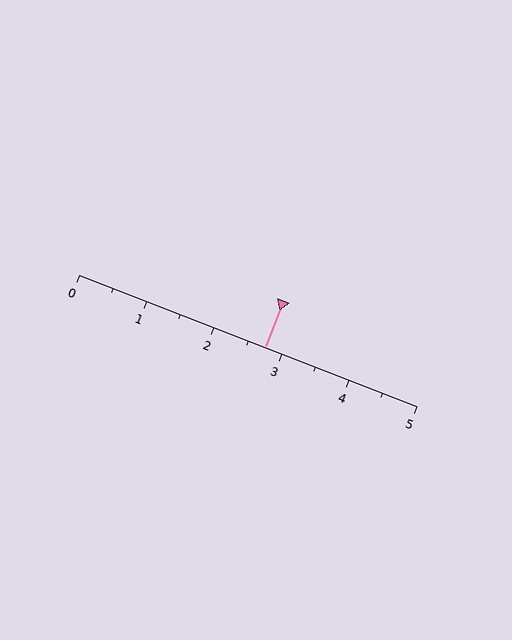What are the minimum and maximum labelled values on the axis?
The axis runs from 0 to 5.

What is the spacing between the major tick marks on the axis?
The major ticks are spaced 1 apart.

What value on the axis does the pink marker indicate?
The marker indicates approximately 2.8.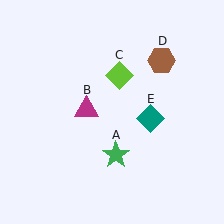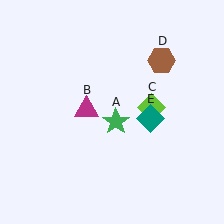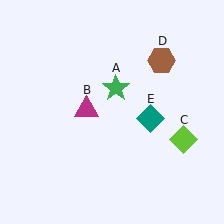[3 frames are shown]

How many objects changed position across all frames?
2 objects changed position: green star (object A), lime diamond (object C).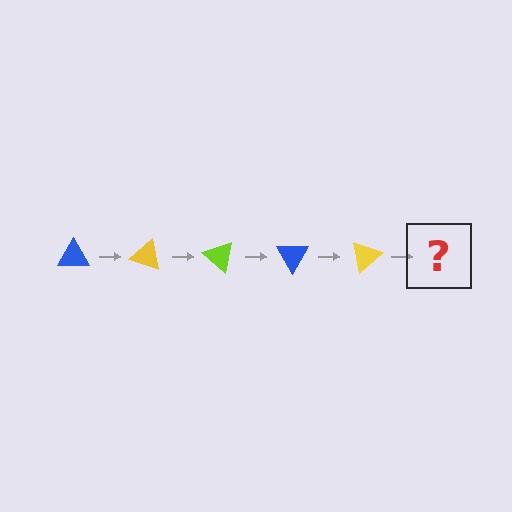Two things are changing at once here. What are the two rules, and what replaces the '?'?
The two rules are that it rotates 20 degrees each step and the color cycles through blue, yellow, and lime. The '?' should be a lime triangle, rotated 100 degrees from the start.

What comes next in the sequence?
The next element should be a lime triangle, rotated 100 degrees from the start.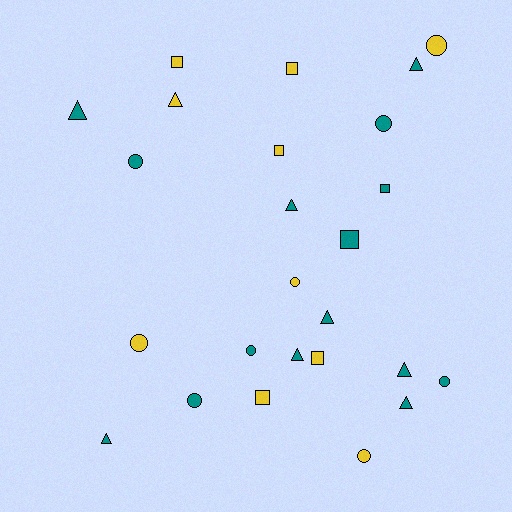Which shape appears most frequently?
Circle, with 9 objects.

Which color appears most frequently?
Teal, with 15 objects.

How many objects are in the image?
There are 25 objects.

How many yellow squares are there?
There are 5 yellow squares.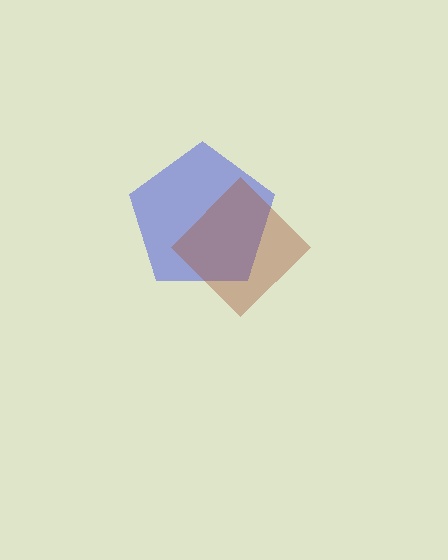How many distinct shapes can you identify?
There are 2 distinct shapes: a blue pentagon, a brown diamond.